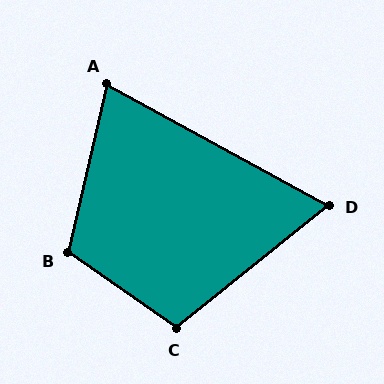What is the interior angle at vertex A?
Approximately 74 degrees (acute).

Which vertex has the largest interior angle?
B, at approximately 113 degrees.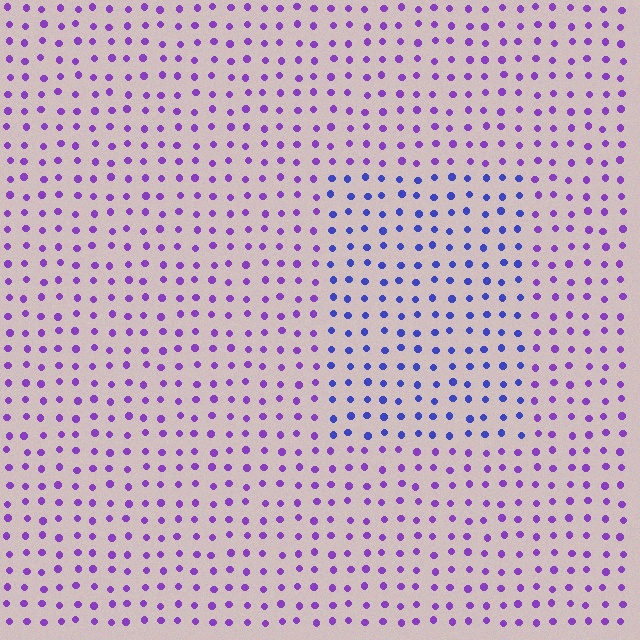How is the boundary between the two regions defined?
The boundary is defined purely by a slight shift in hue (about 38 degrees). Spacing, size, and orientation are identical on both sides.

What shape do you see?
I see a rectangle.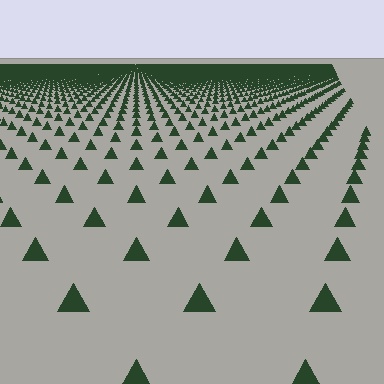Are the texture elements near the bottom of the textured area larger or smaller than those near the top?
Larger. Near the bottom, elements are closer to the viewer and appear at a bigger on-screen size.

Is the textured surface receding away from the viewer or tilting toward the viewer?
The surface is receding away from the viewer. Texture elements get smaller and denser toward the top.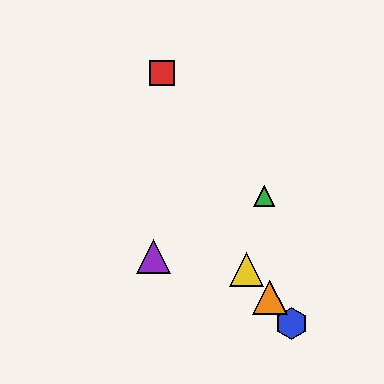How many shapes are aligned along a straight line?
3 shapes (the blue hexagon, the yellow triangle, the orange triangle) are aligned along a straight line.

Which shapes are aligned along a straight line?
The blue hexagon, the yellow triangle, the orange triangle are aligned along a straight line.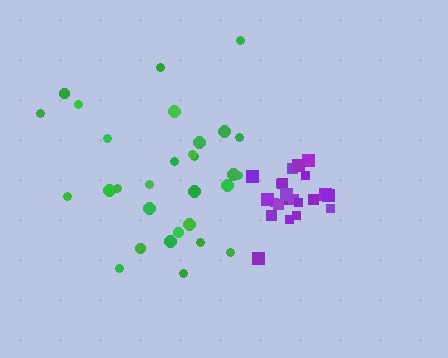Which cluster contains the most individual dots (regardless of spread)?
Green (30).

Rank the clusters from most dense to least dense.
purple, green.